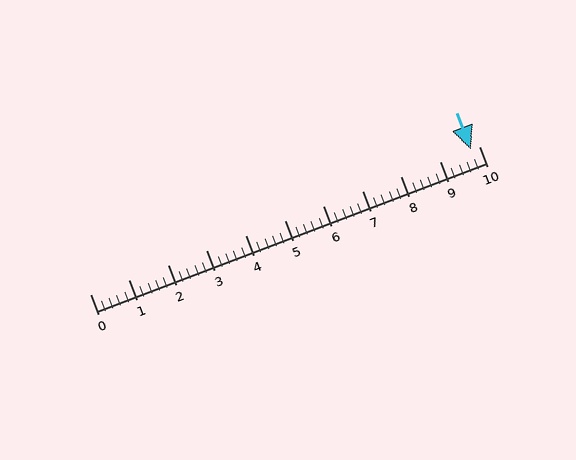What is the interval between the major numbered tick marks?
The major tick marks are spaced 1 units apart.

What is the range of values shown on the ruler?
The ruler shows values from 0 to 10.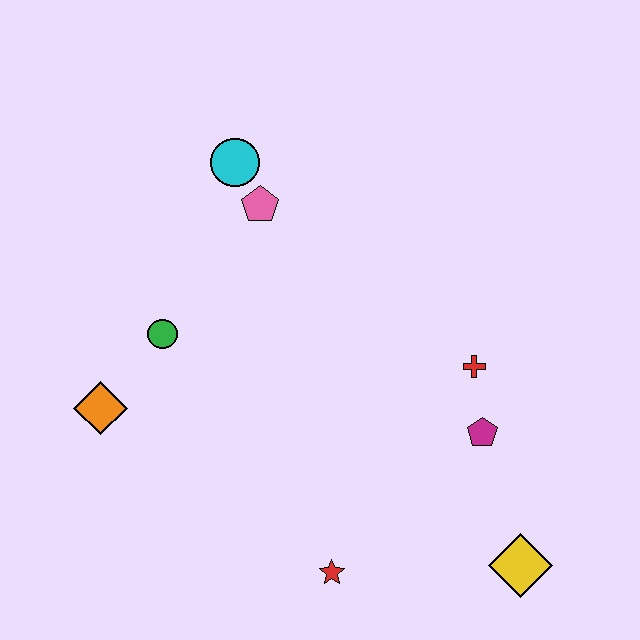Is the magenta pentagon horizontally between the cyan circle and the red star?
No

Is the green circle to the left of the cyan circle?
Yes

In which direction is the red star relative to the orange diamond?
The red star is to the right of the orange diamond.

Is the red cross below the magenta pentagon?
No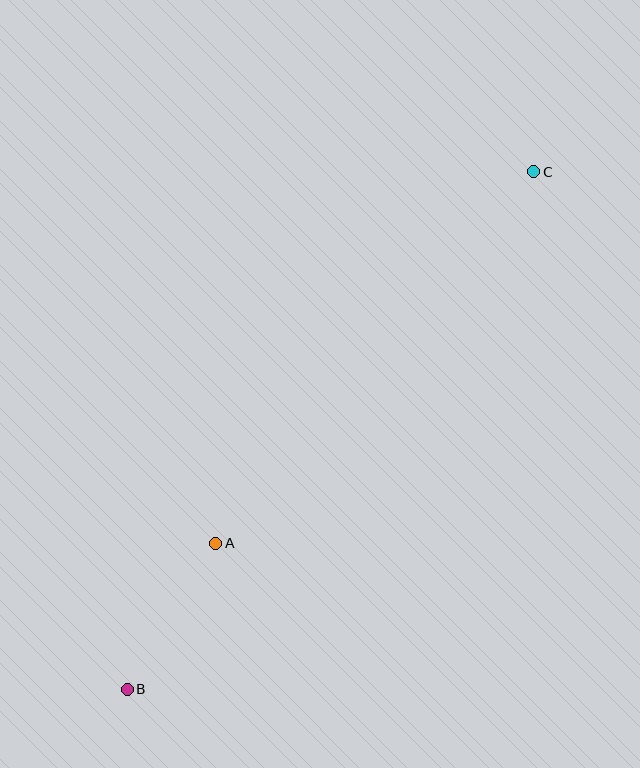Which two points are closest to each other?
Points A and B are closest to each other.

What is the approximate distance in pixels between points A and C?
The distance between A and C is approximately 489 pixels.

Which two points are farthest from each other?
Points B and C are farthest from each other.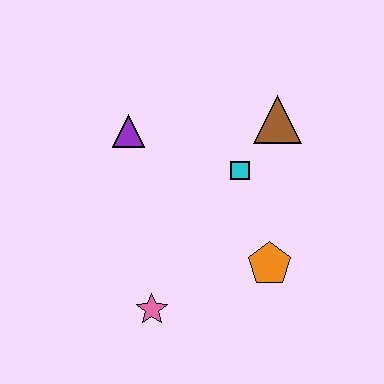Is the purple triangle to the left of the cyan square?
Yes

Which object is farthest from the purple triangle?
The orange pentagon is farthest from the purple triangle.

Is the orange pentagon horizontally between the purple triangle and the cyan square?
No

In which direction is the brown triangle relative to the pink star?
The brown triangle is above the pink star.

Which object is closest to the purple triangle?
The cyan square is closest to the purple triangle.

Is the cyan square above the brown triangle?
No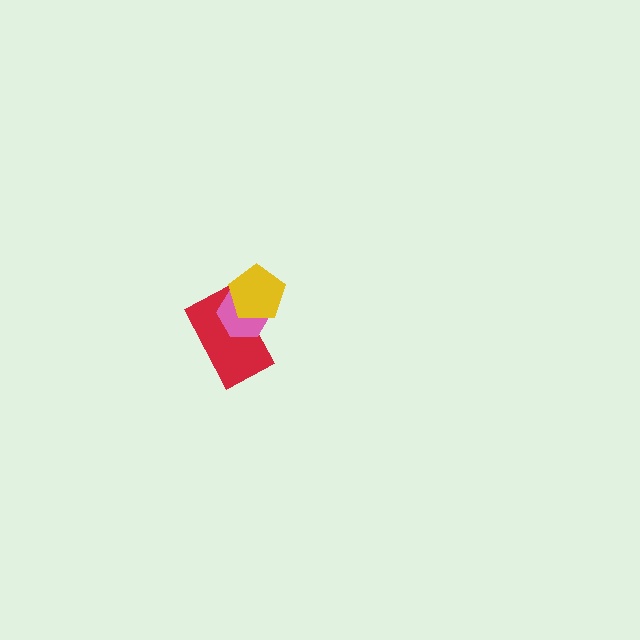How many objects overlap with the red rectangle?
2 objects overlap with the red rectangle.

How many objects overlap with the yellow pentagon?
2 objects overlap with the yellow pentagon.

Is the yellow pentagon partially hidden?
No, no other shape covers it.